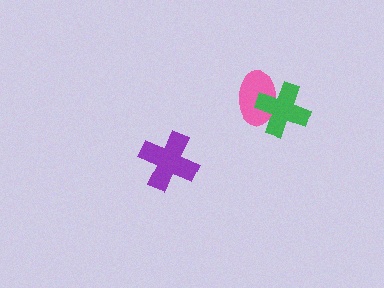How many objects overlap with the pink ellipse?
1 object overlaps with the pink ellipse.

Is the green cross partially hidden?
No, no other shape covers it.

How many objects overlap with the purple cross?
0 objects overlap with the purple cross.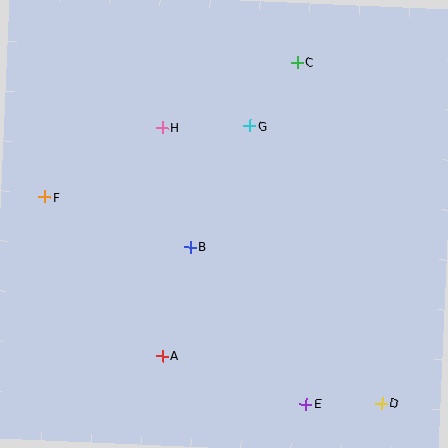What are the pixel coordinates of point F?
Point F is at (45, 197).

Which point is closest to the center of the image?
Point B at (190, 247) is closest to the center.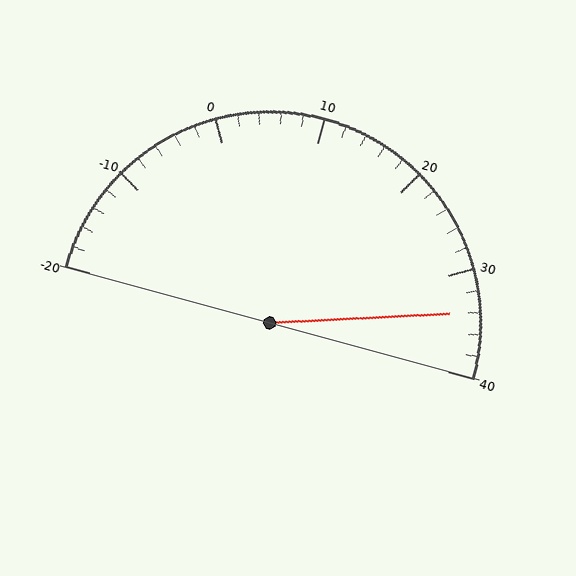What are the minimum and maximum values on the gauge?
The gauge ranges from -20 to 40.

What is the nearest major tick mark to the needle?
The nearest major tick mark is 30.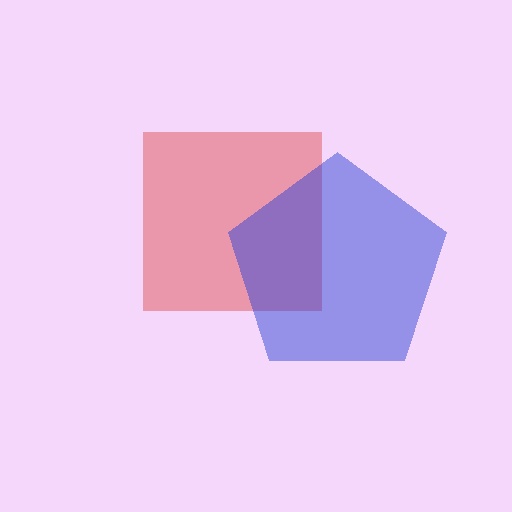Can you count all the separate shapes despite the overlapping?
Yes, there are 2 separate shapes.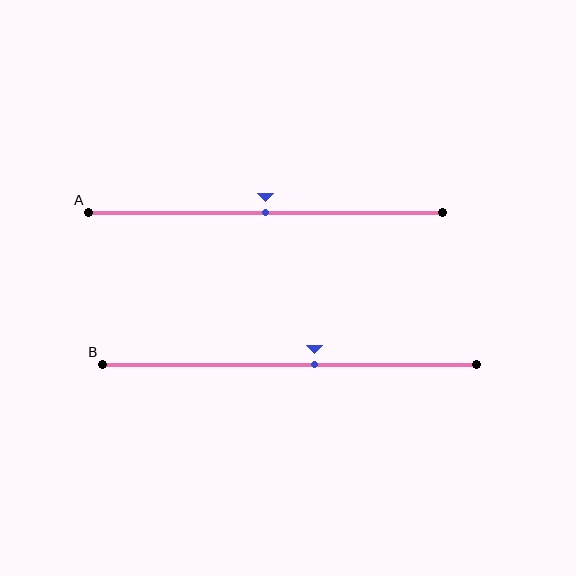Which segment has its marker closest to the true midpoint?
Segment A has its marker closest to the true midpoint.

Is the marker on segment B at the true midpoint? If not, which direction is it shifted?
No, the marker on segment B is shifted to the right by about 7% of the segment length.